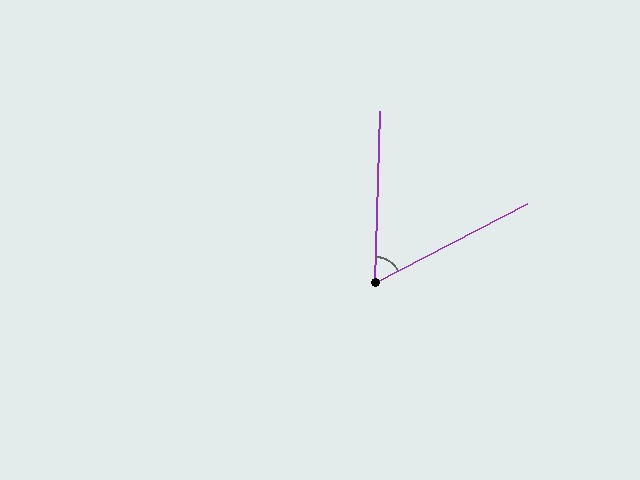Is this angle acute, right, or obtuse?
It is acute.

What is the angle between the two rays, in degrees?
Approximately 61 degrees.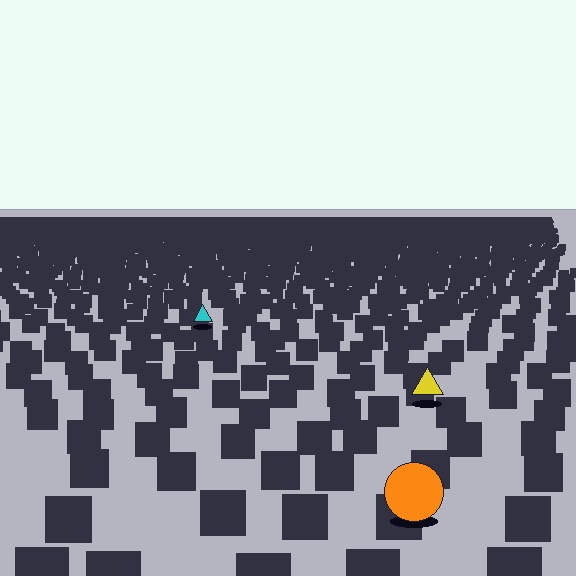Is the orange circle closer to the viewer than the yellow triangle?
Yes. The orange circle is closer — you can tell from the texture gradient: the ground texture is coarser near it.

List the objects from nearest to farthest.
From nearest to farthest: the orange circle, the yellow triangle, the cyan triangle.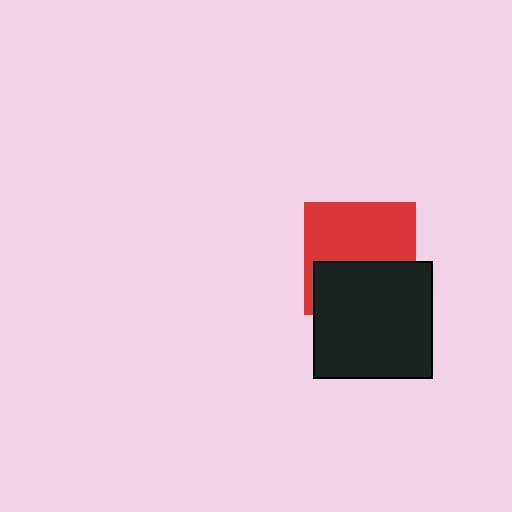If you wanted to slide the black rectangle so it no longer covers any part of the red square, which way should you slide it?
Slide it down — that is the most direct way to separate the two shapes.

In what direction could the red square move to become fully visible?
The red square could move up. That would shift it out from behind the black rectangle entirely.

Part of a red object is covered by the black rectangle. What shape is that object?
It is a square.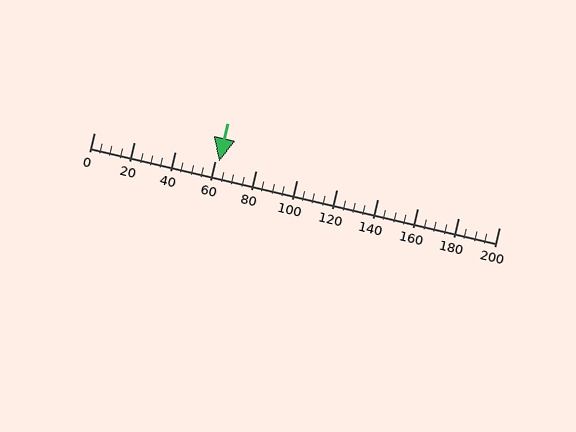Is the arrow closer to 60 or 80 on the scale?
The arrow is closer to 60.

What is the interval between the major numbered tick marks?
The major tick marks are spaced 20 units apart.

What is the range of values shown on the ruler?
The ruler shows values from 0 to 200.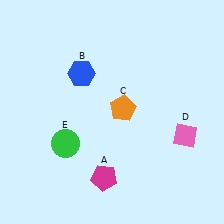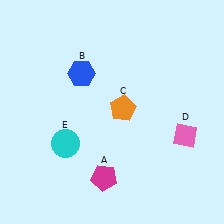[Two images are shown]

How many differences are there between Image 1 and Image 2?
There is 1 difference between the two images.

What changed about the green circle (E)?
In Image 1, E is green. In Image 2, it changed to cyan.